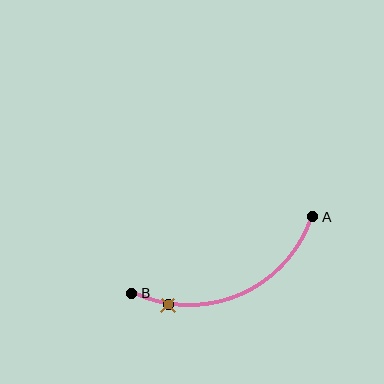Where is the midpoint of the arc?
The arc midpoint is the point on the curve farthest from the straight line joining A and B. It sits below that line.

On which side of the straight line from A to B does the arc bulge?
The arc bulges below the straight line connecting A and B.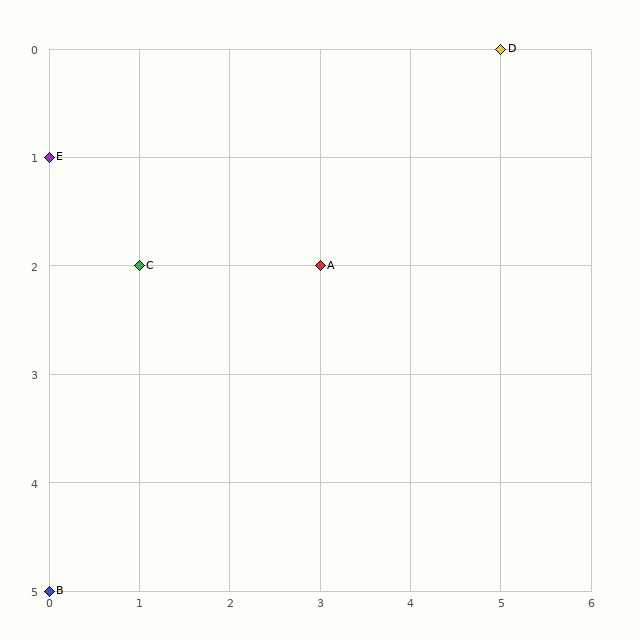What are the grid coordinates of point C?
Point C is at grid coordinates (1, 2).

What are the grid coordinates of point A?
Point A is at grid coordinates (3, 2).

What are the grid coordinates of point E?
Point E is at grid coordinates (0, 1).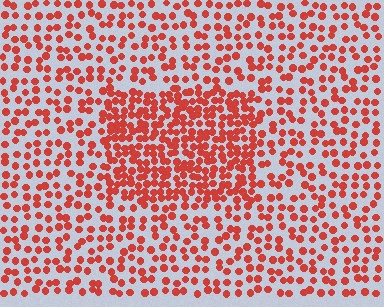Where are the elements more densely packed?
The elements are more densely packed inside the rectangle boundary.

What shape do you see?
I see a rectangle.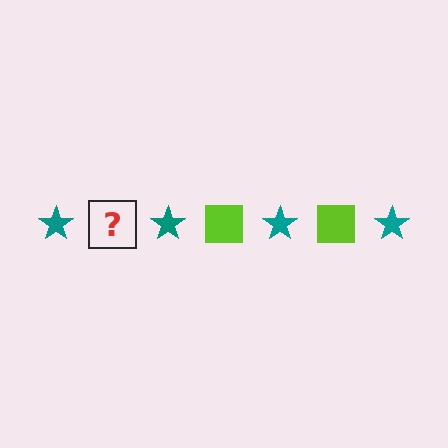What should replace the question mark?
The question mark should be replaced with a lime square.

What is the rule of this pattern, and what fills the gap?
The rule is that the pattern alternates between teal star and lime square. The gap should be filled with a lime square.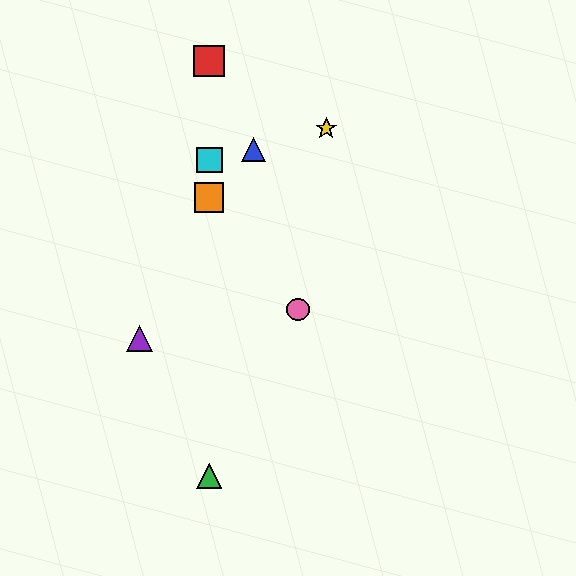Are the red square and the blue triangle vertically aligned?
No, the red square is at x≈209 and the blue triangle is at x≈253.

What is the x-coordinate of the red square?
The red square is at x≈209.